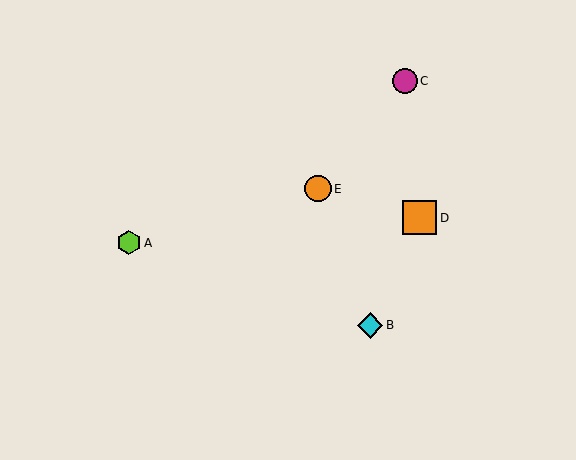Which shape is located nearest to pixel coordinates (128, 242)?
The lime hexagon (labeled A) at (129, 243) is nearest to that location.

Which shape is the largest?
The orange square (labeled D) is the largest.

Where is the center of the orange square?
The center of the orange square is at (420, 218).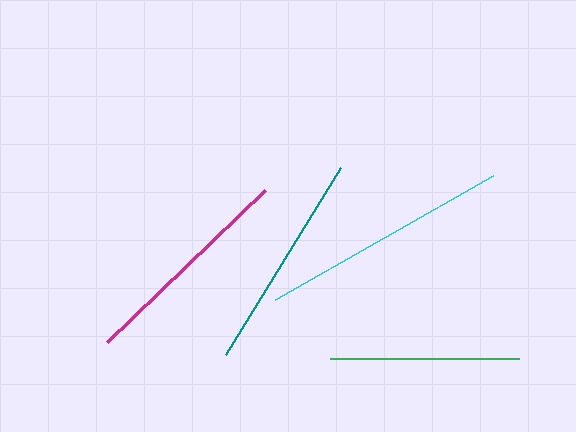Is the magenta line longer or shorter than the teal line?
The teal line is longer than the magenta line.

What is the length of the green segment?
The green segment is approximately 189 pixels long.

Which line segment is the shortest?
The green line is the shortest at approximately 189 pixels.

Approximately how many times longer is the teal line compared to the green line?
The teal line is approximately 1.2 times the length of the green line.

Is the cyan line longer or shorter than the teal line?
The cyan line is longer than the teal line.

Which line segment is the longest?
The cyan line is the longest at approximately 251 pixels.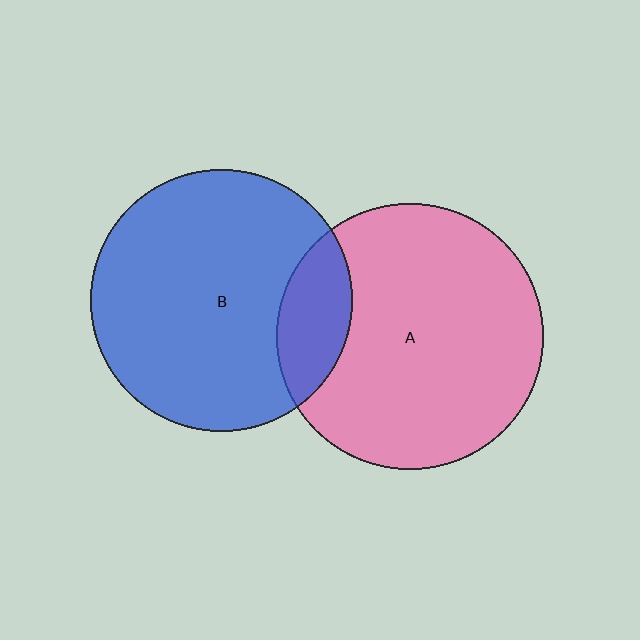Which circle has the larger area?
Circle A (pink).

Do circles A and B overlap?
Yes.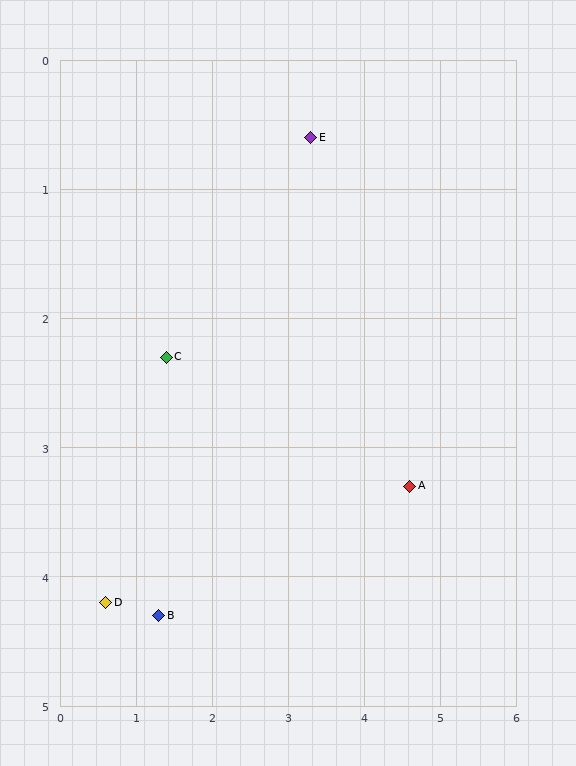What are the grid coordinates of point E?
Point E is at approximately (3.3, 0.6).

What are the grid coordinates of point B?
Point B is at approximately (1.3, 4.3).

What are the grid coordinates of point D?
Point D is at approximately (0.6, 4.2).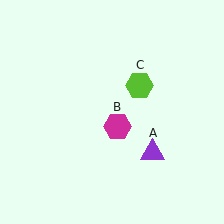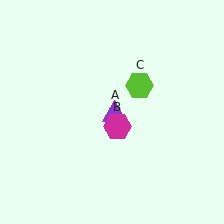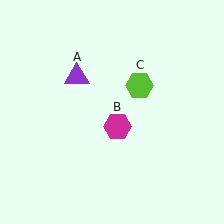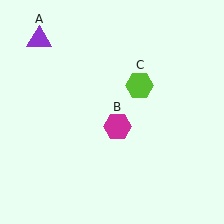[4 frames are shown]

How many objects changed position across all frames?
1 object changed position: purple triangle (object A).